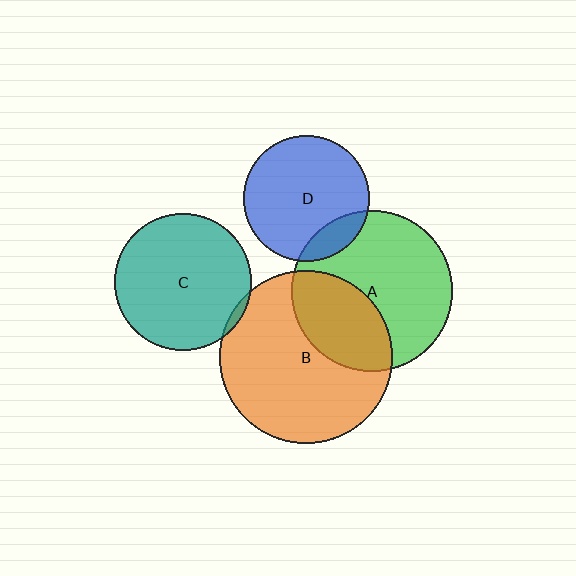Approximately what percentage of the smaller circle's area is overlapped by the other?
Approximately 5%.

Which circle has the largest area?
Circle B (orange).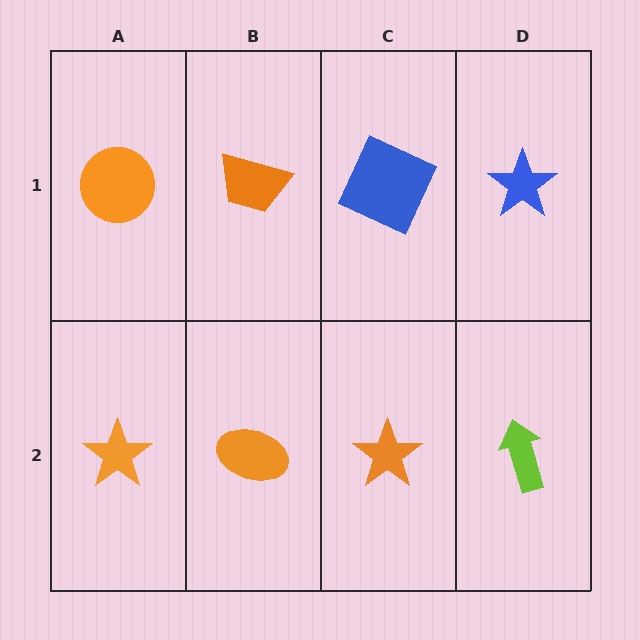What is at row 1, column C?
A blue square.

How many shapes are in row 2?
4 shapes.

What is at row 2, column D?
A lime arrow.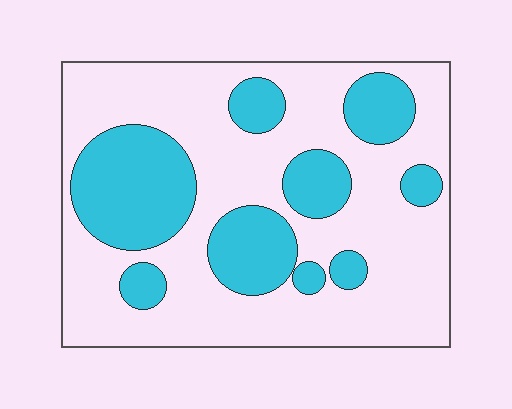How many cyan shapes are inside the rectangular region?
9.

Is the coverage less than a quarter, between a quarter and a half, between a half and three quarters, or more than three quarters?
Between a quarter and a half.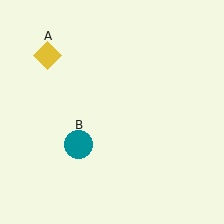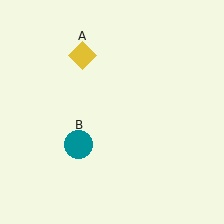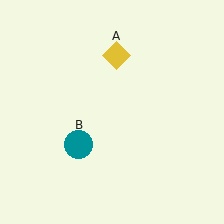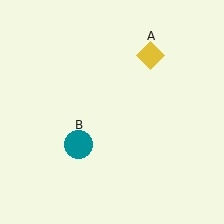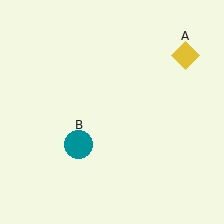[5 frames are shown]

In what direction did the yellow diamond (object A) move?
The yellow diamond (object A) moved right.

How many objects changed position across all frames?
1 object changed position: yellow diamond (object A).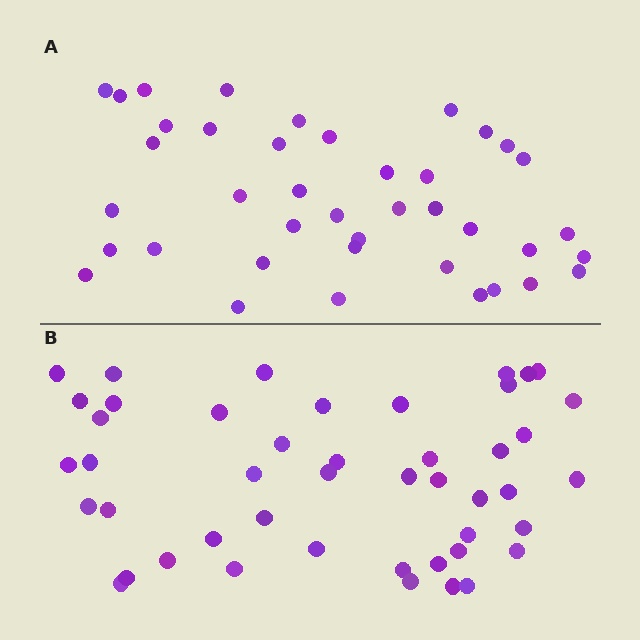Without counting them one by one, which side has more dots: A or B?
Region B (the bottom region) has more dots.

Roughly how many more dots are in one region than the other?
Region B has about 6 more dots than region A.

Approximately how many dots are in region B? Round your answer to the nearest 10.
About 50 dots. (The exact count is 46, which rounds to 50.)